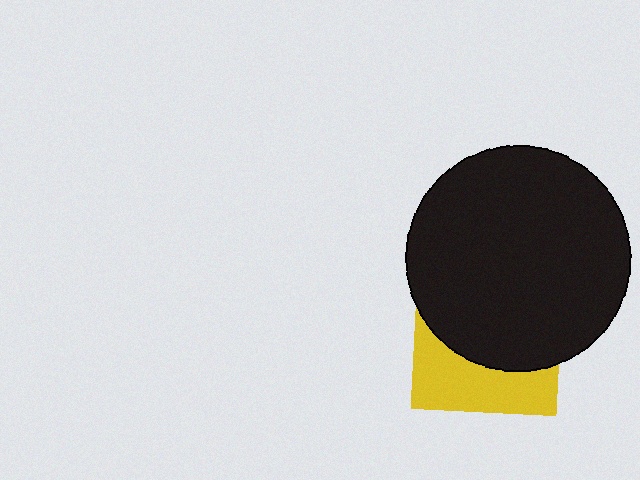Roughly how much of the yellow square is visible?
A small part of it is visible (roughly 37%).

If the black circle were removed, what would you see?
You would see the complete yellow square.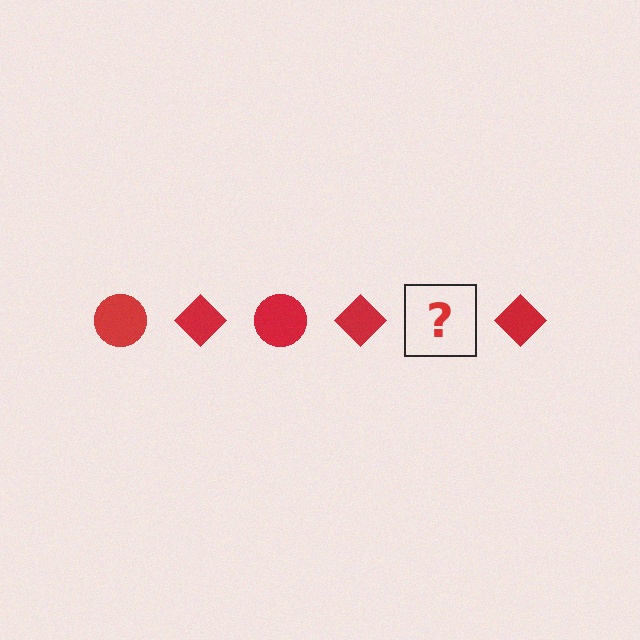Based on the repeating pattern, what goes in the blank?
The blank should be a red circle.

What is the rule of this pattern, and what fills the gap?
The rule is that the pattern cycles through circle, diamond shapes in red. The gap should be filled with a red circle.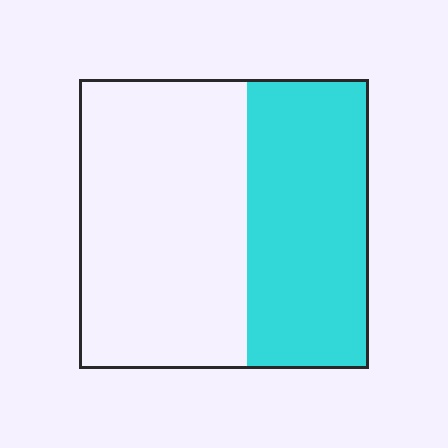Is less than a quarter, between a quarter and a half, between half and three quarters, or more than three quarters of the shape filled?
Between a quarter and a half.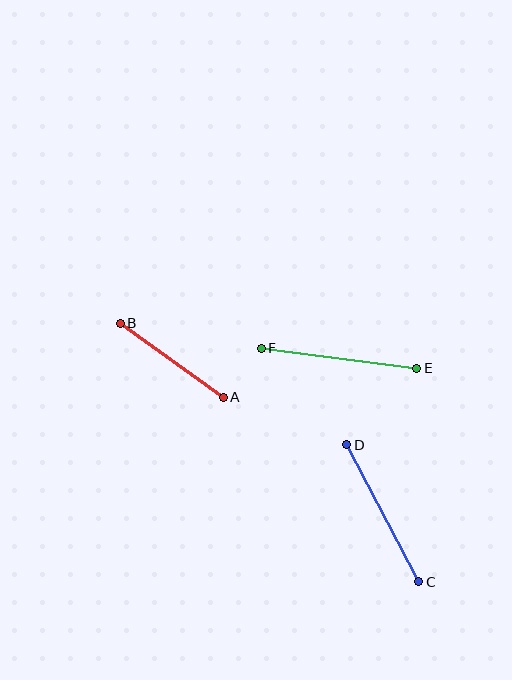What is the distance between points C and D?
The distance is approximately 155 pixels.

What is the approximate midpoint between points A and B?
The midpoint is at approximately (172, 360) pixels.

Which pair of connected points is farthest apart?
Points E and F are farthest apart.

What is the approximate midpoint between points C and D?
The midpoint is at approximately (383, 513) pixels.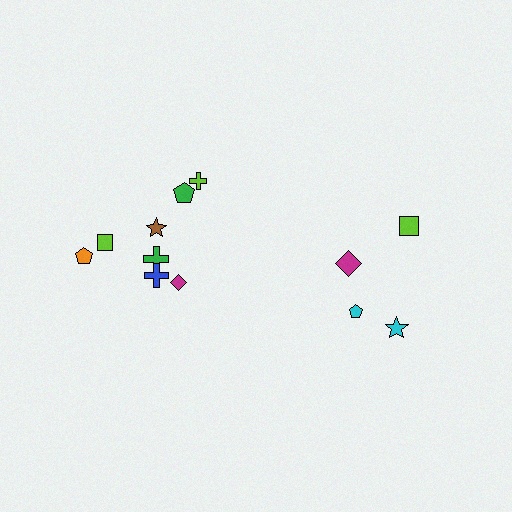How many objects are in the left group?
There are 8 objects.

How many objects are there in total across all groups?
There are 12 objects.